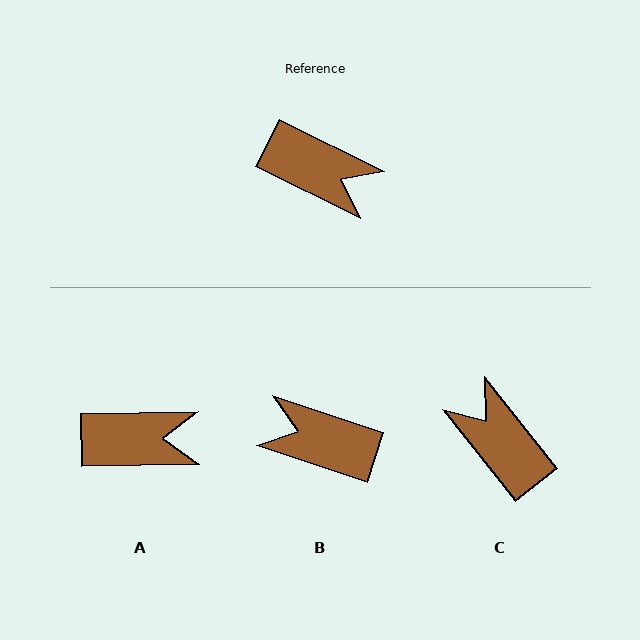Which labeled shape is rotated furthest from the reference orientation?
B, about 172 degrees away.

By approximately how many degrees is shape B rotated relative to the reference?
Approximately 172 degrees clockwise.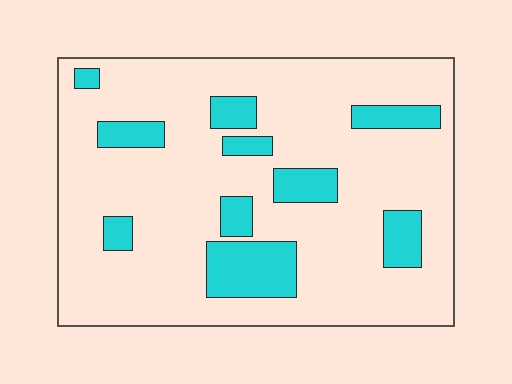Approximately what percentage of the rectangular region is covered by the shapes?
Approximately 20%.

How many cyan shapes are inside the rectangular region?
10.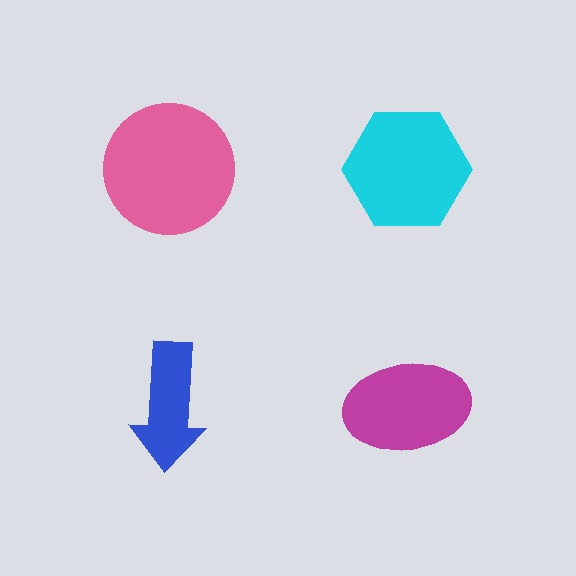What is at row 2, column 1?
A blue arrow.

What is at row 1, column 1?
A pink circle.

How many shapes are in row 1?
2 shapes.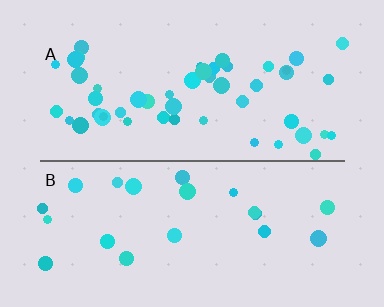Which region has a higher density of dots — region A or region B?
A (the top).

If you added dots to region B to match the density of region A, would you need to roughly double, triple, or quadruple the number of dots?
Approximately double.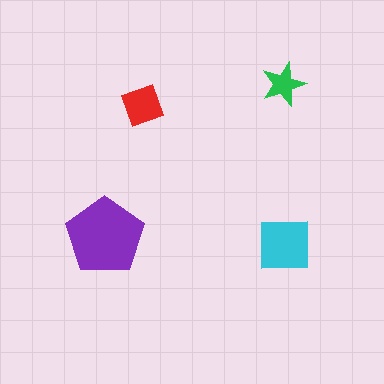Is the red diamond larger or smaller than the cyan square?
Smaller.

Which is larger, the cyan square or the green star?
The cyan square.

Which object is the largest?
The purple pentagon.